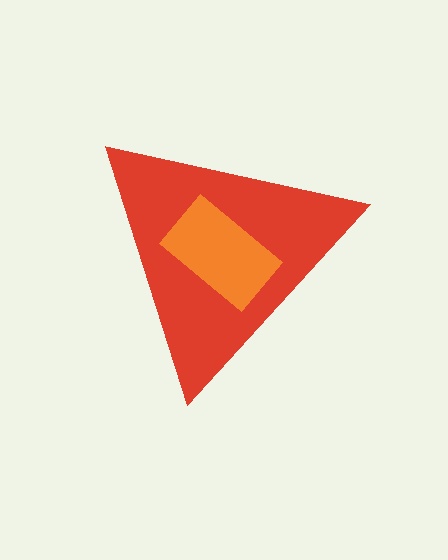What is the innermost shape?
The orange rectangle.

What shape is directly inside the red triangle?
The orange rectangle.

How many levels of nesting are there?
2.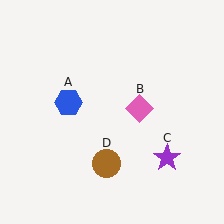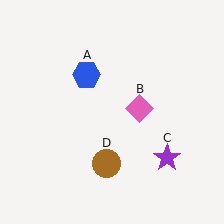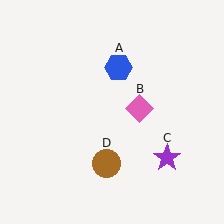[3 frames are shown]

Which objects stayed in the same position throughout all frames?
Pink diamond (object B) and purple star (object C) and brown circle (object D) remained stationary.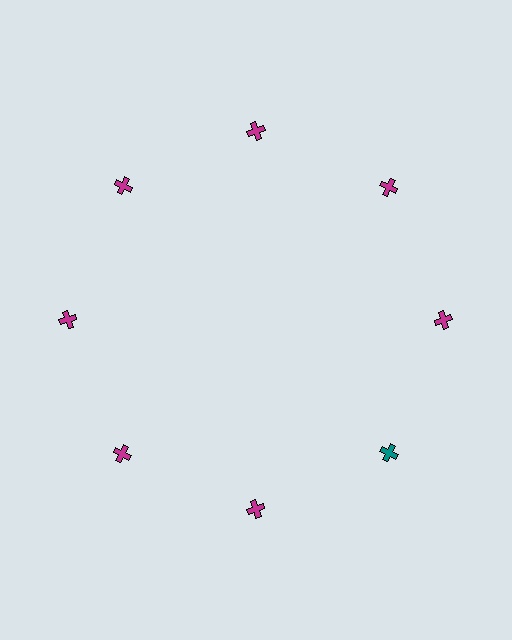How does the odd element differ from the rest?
It has a different color: teal instead of magenta.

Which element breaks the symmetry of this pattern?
The teal cross at roughly the 4 o'clock position breaks the symmetry. All other shapes are magenta crosses.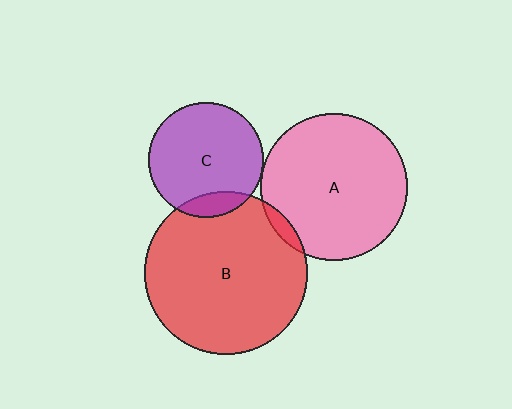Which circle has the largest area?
Circle B (red).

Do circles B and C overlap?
Yes.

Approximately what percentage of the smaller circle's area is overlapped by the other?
Approximately 10%.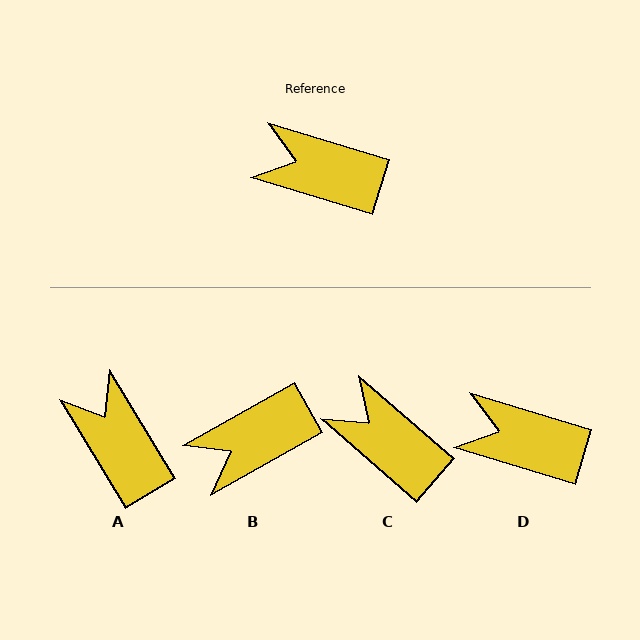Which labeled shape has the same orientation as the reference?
D.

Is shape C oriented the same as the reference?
No, it is off by about 24 degrees.